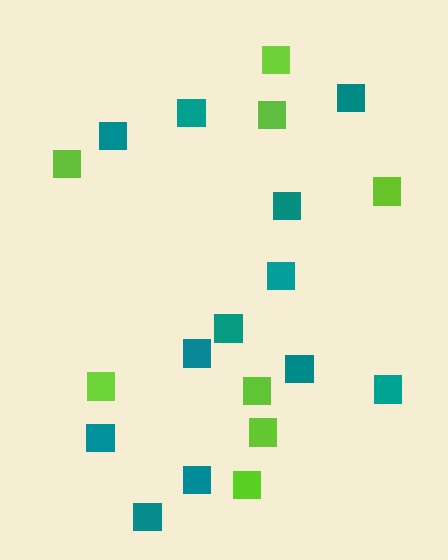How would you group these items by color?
There are 2 groups: one group of teal squares (12) and one group of lime squares (8).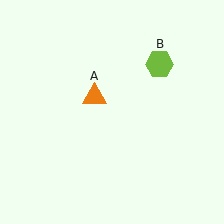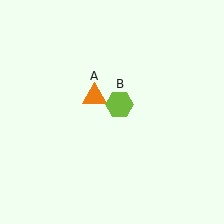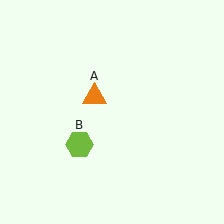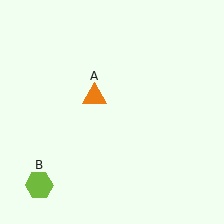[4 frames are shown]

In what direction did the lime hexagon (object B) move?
The lime hexagon (object B) moved down and to the left.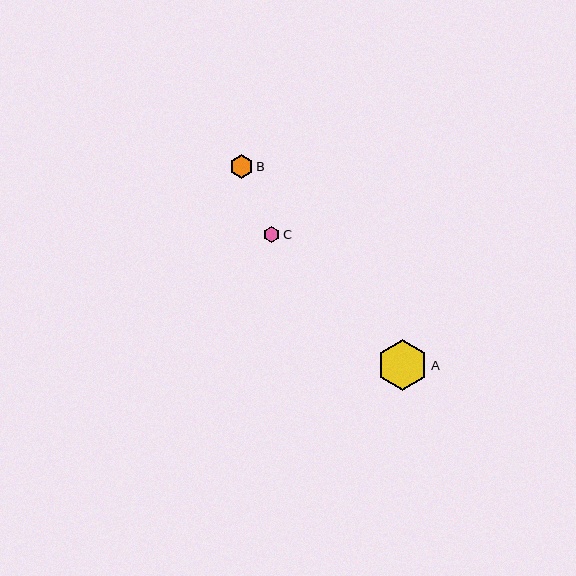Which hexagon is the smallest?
Hexagon C is the smallest with a size of approximately 16 pixels.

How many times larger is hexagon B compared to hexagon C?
Hexagon B is approximately 1.5 times the size of hexagon C.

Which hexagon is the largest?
Hexagon A is the largest with a size of approximately 50 pixels.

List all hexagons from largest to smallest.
From largest to smallest: A, B, C.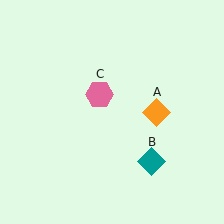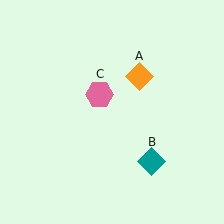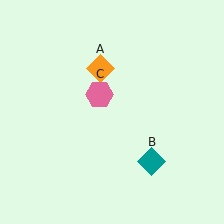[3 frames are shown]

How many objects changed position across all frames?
1 object changed position: orange diamond (object A).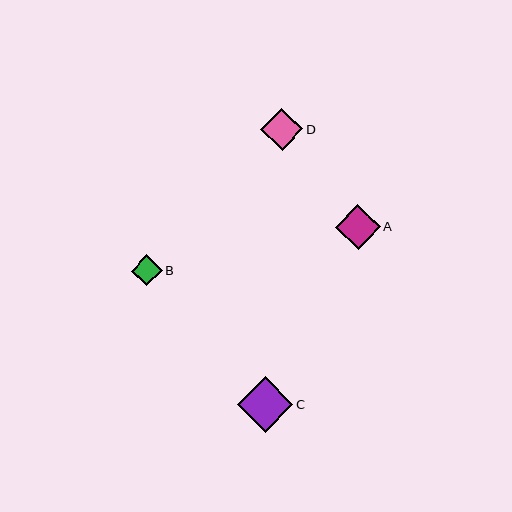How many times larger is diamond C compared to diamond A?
Diamond C is approximately 1.2 times the size of diamond A.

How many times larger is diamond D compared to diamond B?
Diamond D is approximately 1.4 times the size of diamond B.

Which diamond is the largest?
Diamond C is the largest with a size of approximately 56 pixels.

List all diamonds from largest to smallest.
From largest to smallest: C, A, D, B.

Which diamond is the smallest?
Diamond B is the smallest with a size of approximately 31 pixels.